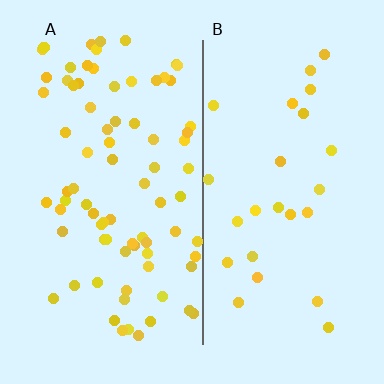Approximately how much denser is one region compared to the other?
Approximately 3.1× — region A over region B.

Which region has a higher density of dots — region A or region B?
A (the left).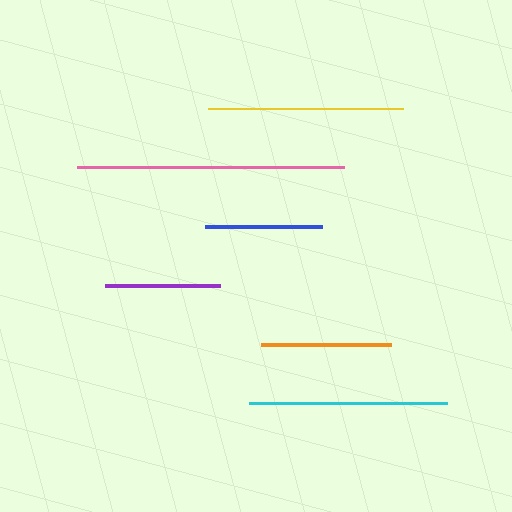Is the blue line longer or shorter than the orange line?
The orange line is longer than the blue line.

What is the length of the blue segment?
The blue segment is approximately 116 pixels long.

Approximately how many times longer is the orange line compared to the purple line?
The orange line is approximately 1.1 times the length of the purple line.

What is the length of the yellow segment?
The yellow segment is approximately 194 pixels long.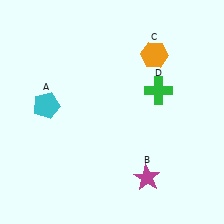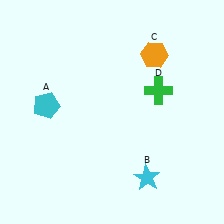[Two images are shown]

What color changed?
The star (B) changed from magenta in Image 1 to cyan in Image 2.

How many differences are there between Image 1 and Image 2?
There is 1 difference between the two images.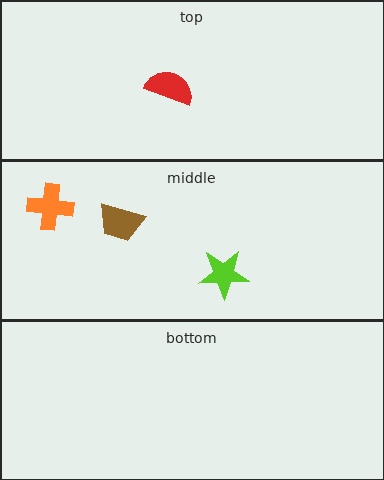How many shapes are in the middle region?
3.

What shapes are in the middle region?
The lime star, the brown trapezoid, the orange cross.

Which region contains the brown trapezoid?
The middle region.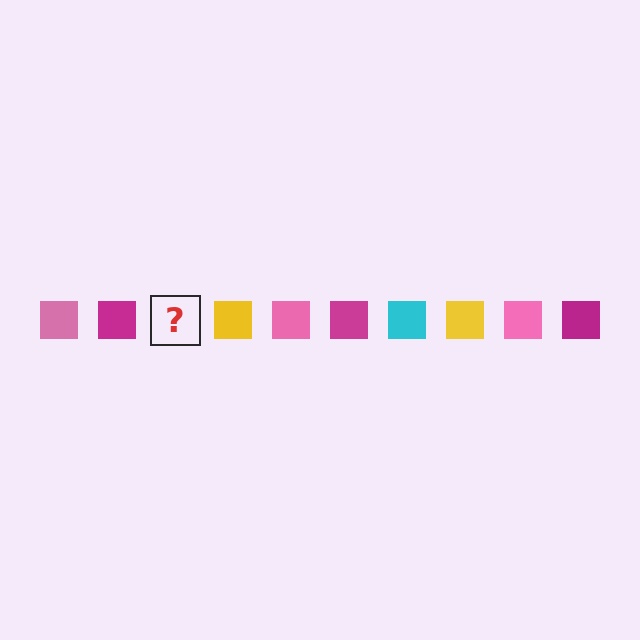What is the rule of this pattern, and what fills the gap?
The rule is that the pattern cycles through pink, magenta, cyan, yellow squares. The gap should be filled with a cyan square.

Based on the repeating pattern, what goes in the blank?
The blank should be a cyan square.